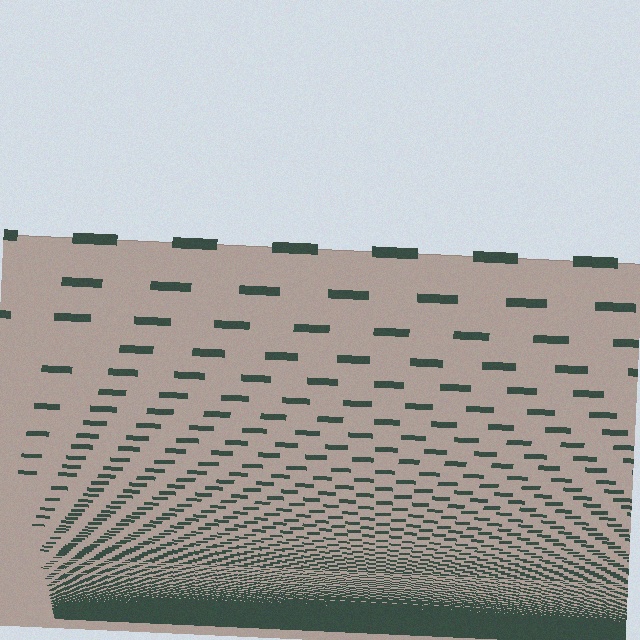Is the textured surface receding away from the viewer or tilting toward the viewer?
The surface appears to tilt toward the viewer. Texture elements get larger and sparser toward the top.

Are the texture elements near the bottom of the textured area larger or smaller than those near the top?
Smaller. The gradient is inverted — elements near the bottom are smaller and denser.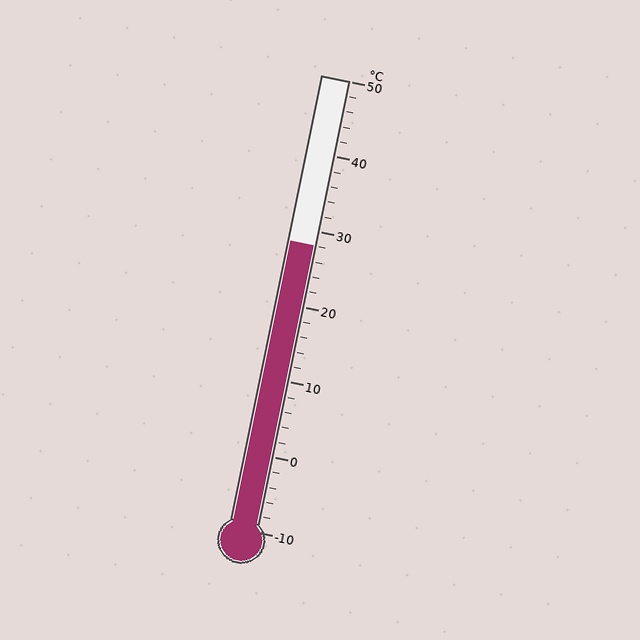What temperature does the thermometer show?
The thermometer shows approximately 28°C.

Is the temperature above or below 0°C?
The temperature is above 0°C.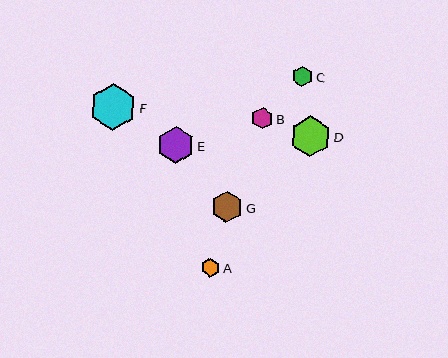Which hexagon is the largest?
Hexagon F is the largest with a size of approximately 47 pixels.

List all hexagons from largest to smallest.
From largest to smallest: F, D, E, G, B, C, A.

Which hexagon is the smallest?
Hexagon A is the smallest with a size of approximately 19 pixels.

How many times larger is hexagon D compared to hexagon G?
Hexagon D is approximately 1.3 times the size of hexagon G.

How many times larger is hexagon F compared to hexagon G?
Hexagon F is approximately 1.5 times the size of hexagon G.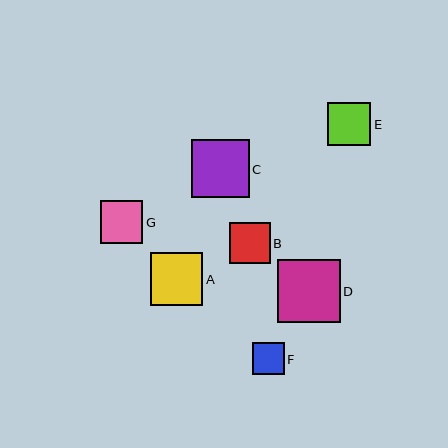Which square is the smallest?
Square F is the smallest with a size of approximately 31 pixels.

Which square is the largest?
Square D is the largest with a size of approximately 63 pixels.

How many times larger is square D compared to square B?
Square D is approximately 1.5 times the size of square B.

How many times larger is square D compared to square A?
Square D is approximately 1.2 times the size of square A.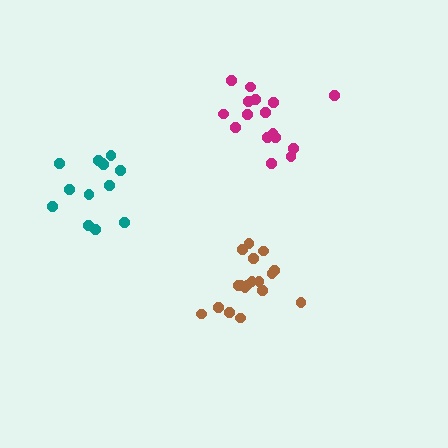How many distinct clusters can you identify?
There are 3 distinct clusters.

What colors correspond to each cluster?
The clusters are colored: brown, magenta, teal.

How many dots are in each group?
Group 1: 18 dots, Group 2: 16 dots, Group 3: 13 dots (47 total).